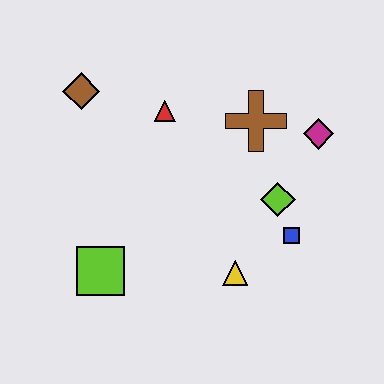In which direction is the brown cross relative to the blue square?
The brown cross is above the blue square.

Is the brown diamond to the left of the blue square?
Yes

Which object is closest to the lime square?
The yellow triangle is closest to the lime square.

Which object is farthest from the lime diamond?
The brown diamond is farthest from the lime diamond.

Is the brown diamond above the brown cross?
Yes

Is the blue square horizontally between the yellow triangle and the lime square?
No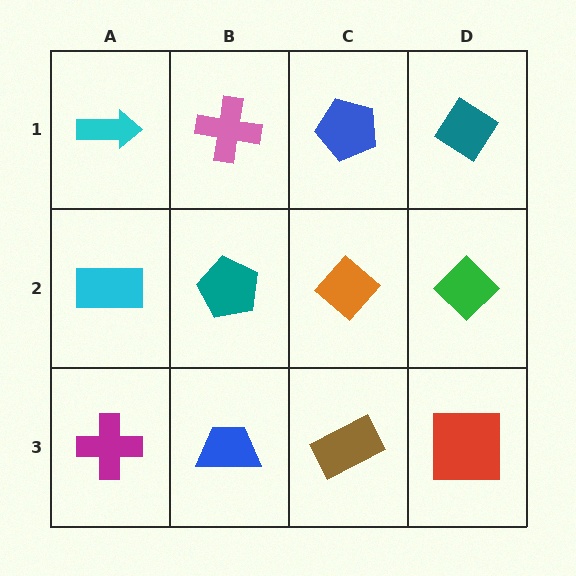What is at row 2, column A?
A cyan rectangle.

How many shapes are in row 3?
4 shapes.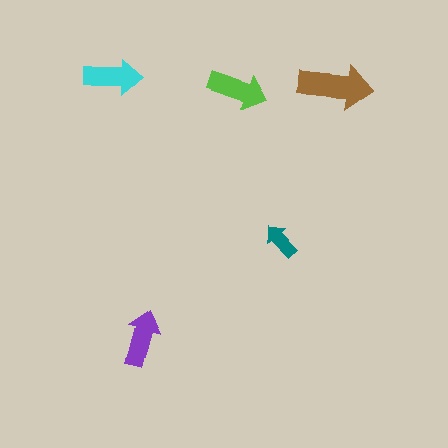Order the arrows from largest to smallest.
the brown one, the lime one, the cyan one, the purple one, the teal one.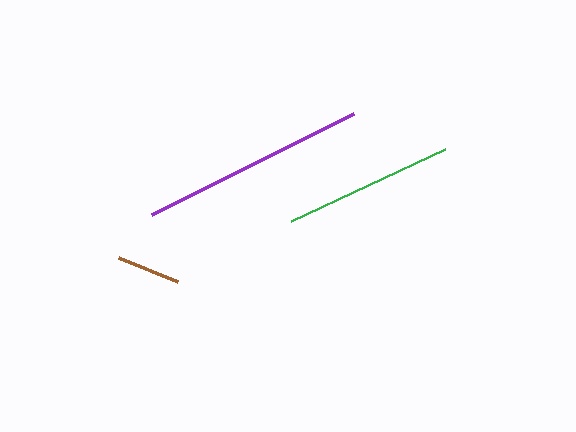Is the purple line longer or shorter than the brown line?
The purple line is longer than the brown line.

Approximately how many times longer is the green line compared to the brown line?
The green line is approximately 2.7 times the length of the brown line.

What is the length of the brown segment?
The brown segment is approximately 64 pixels long.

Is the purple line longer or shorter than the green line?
The purple line is longer than the green line.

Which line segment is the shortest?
The brown line is the shortest at approximately 64 pixels.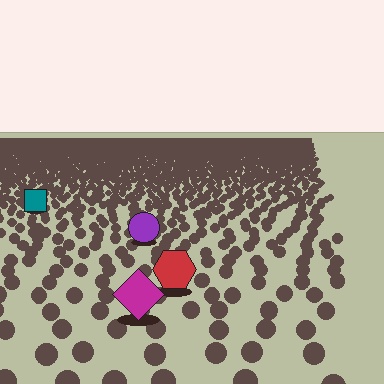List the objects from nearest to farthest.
From nearest to farthest: the magenta diamond, the red hexagon, the purple circle, the teal square.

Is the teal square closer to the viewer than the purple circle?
No. The purple circle is closer — you can tell from the texture gradient: the ground texture is coarser near it.